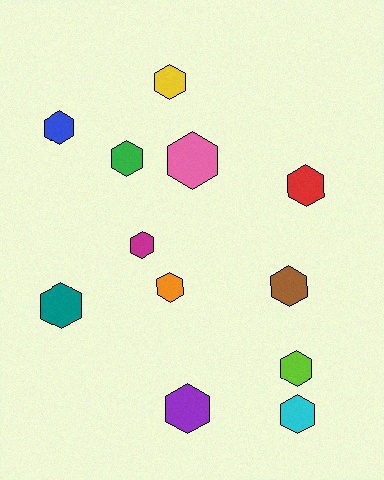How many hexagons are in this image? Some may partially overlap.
There are 12 hexagons.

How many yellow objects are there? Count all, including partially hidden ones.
There is 1 yellow object.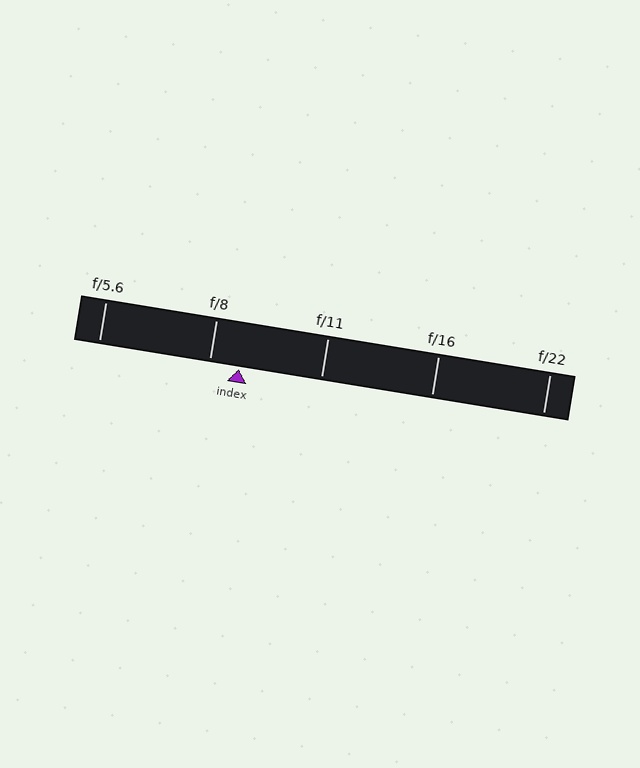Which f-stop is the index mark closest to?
The index mark is closest to f/8.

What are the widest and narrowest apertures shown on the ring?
The widest aperture shown is f/5.6 and the narrowest is f/22.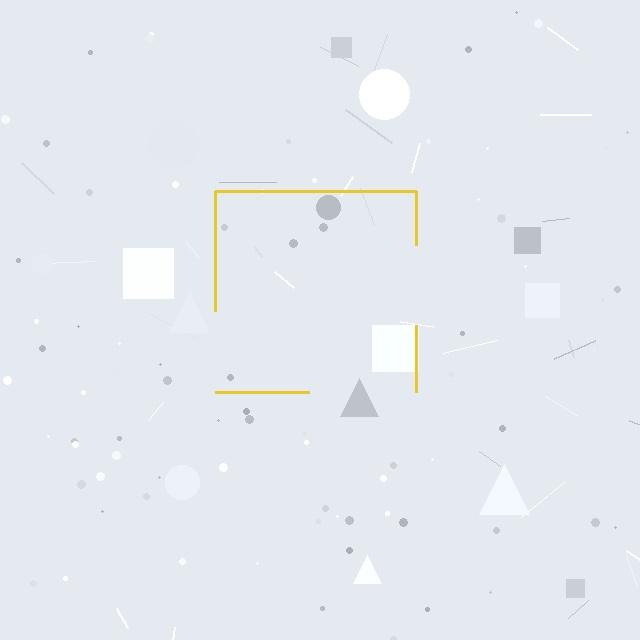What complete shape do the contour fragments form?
The contour fragments form a square.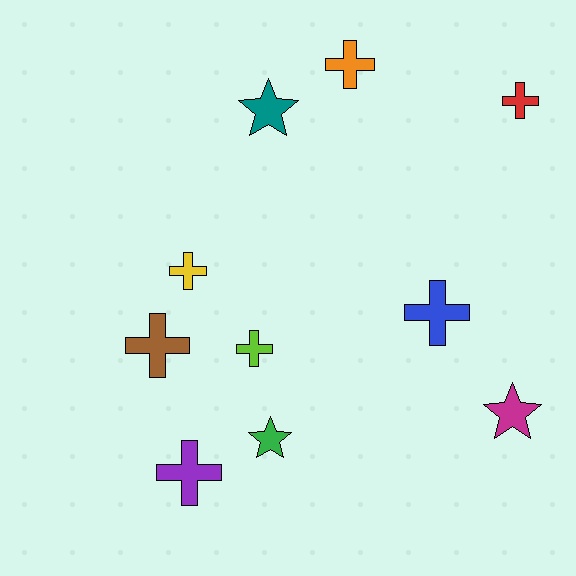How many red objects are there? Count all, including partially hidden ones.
There is 1 red object.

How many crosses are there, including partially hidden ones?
There are 7 crosses.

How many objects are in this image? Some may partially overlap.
There are 10 objects.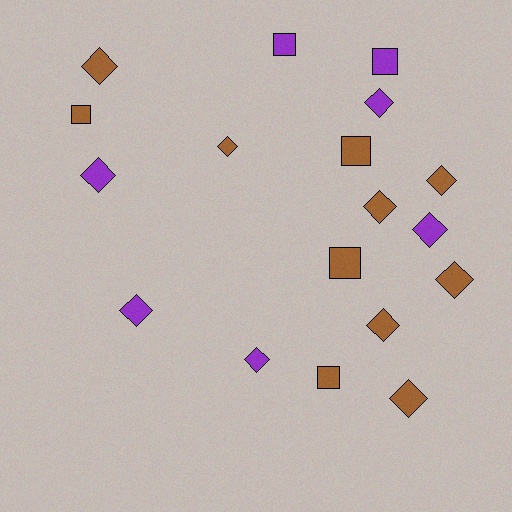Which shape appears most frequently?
Diamond, with 12 objects.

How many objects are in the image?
There are 18 objects.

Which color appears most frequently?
Brown, with 11 objects.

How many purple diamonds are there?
There are 5 purple diamonds.